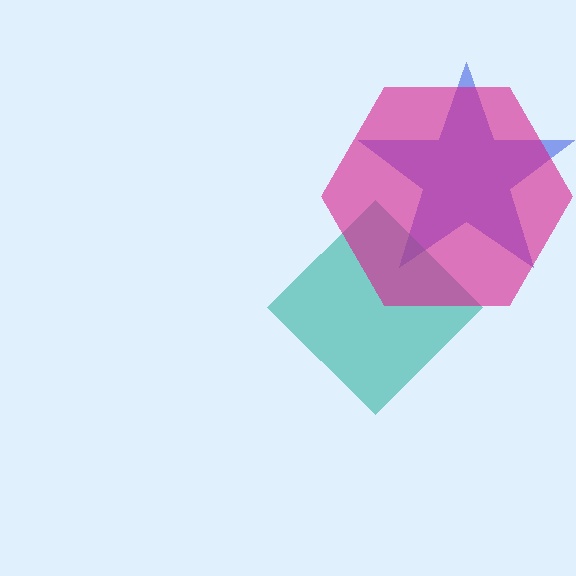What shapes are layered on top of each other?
The layered shapes are: a blue star, a teal diamond, a magenta hexagon.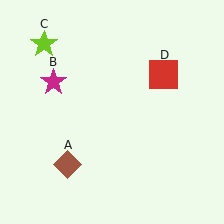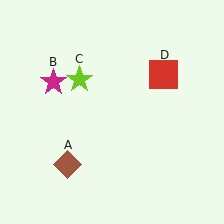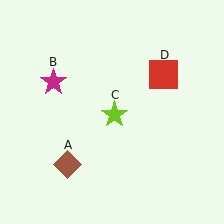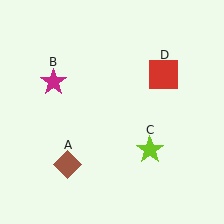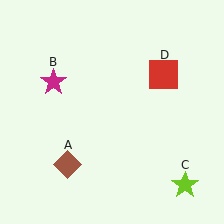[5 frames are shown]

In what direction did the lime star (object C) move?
The lime star (object C) moved down and to the right.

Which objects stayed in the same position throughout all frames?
Brown diamond (object A) and magenta star (object B) and red square (object D) remained stationary.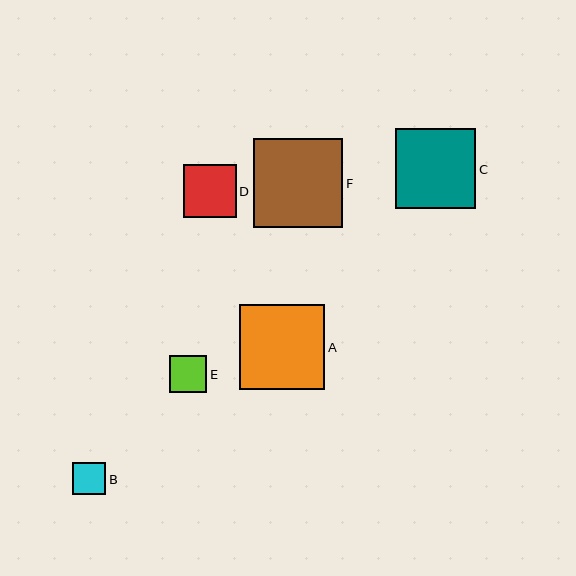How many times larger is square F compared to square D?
Square F is approximately 1.7 times the size of square D.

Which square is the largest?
Square F is the largest with a size of approximately 89 pixels.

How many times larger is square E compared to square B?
Square E is approximately 1.1 times the size of square B.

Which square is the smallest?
Square B is the smallest with a size of approximately 33 pixels.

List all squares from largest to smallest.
From largest to smallest: F, A, C, D, E, B.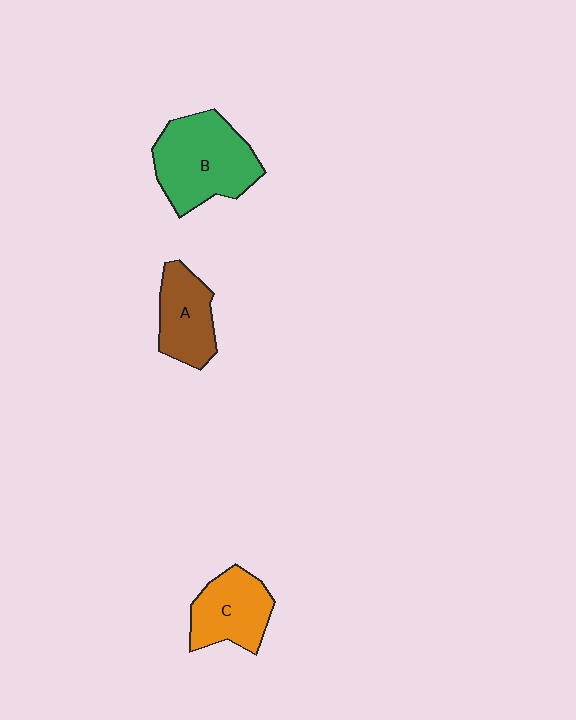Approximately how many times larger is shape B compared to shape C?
Approximately 1.5 times.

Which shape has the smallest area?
Shape A (brown).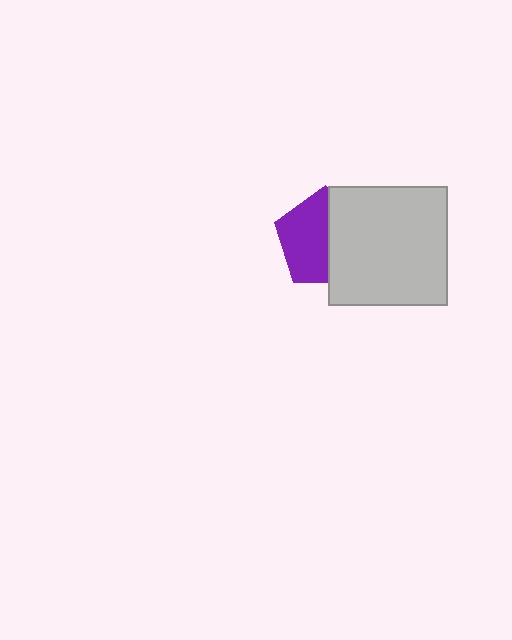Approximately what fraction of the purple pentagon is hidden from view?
Roughly 47% of the purple pentagon is hidden behind the light gray square.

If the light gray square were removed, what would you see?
You would see the complete purple pentagon.